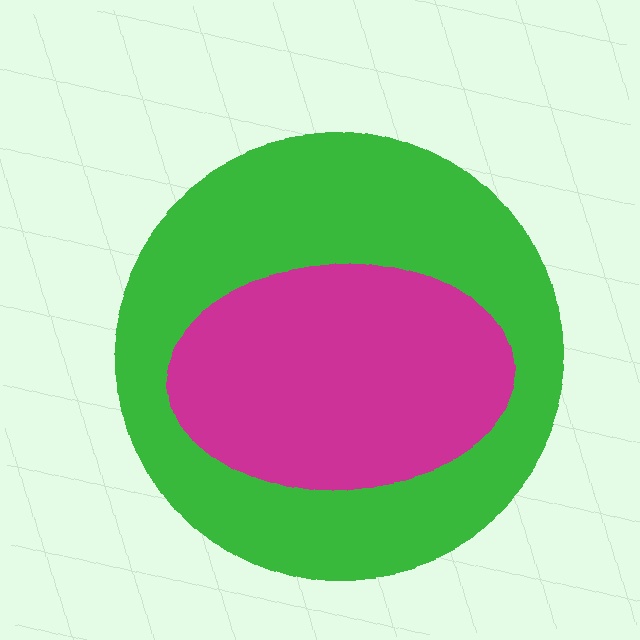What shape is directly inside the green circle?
The magenta ellipse.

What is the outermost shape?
The green circle.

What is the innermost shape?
The magenta ellipse.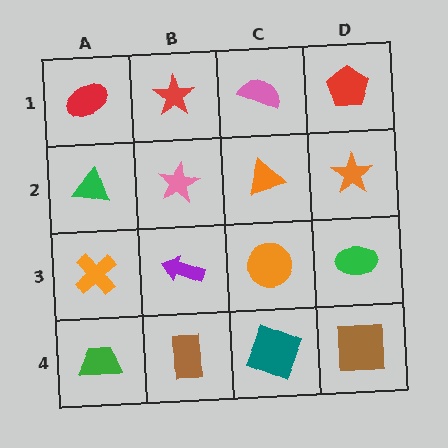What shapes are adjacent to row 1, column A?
A green triangle (row 2, column A), a red star (row 1, column B).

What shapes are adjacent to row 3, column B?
A pink star (row 2, column B), a brown rectangle (row 4, column B), an orange cross (row 3, column A), an orange circle (row 3, column C).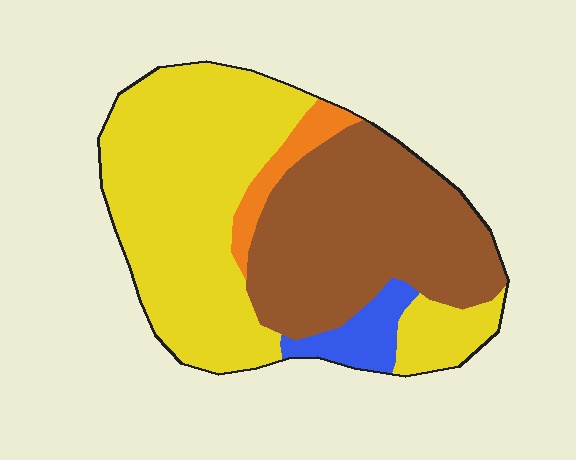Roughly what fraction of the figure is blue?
Blue covers 6% of the figure.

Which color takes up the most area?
Yellow, at roughly 50%.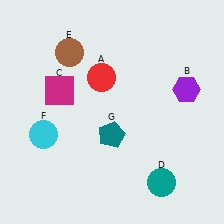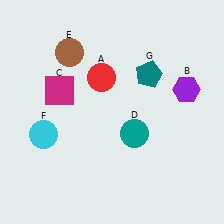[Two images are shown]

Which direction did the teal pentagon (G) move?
The teal pentagon (G) moved up.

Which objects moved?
The objects that moved are: the teal circle (D), the teal pentagon (G).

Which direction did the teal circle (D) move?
The teal circle (D) moved up.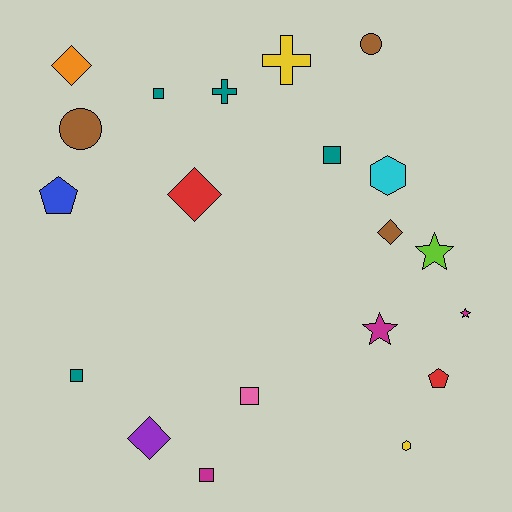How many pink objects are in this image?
There is 1 pink object.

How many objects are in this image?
There are 20 objects.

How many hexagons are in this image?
There are 2 hexagons.